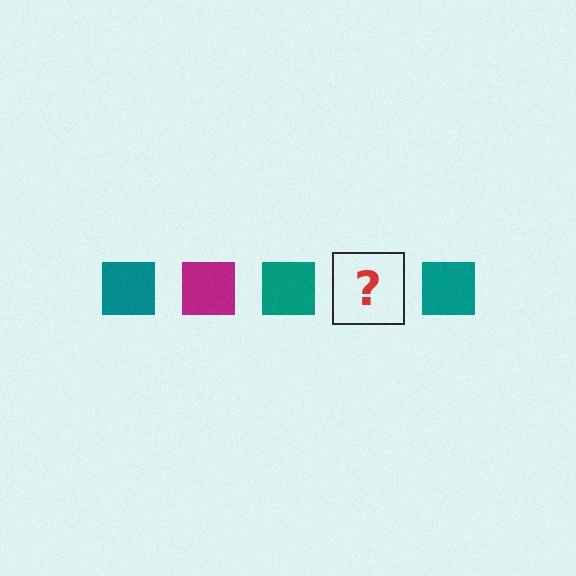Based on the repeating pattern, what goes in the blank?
The blank should be a magenta square.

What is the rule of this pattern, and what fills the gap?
The rule is that the pattern cycles through teal, magenta squares. The gap should be filled with a magenta square.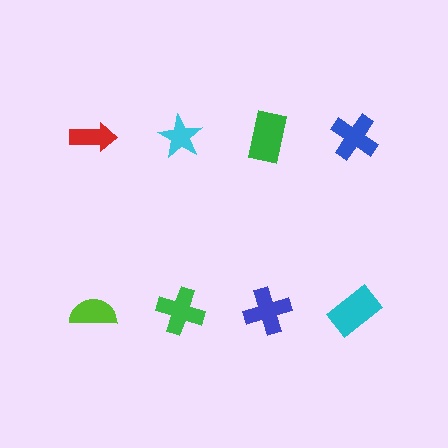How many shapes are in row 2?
4 shapes.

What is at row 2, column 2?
A green cross.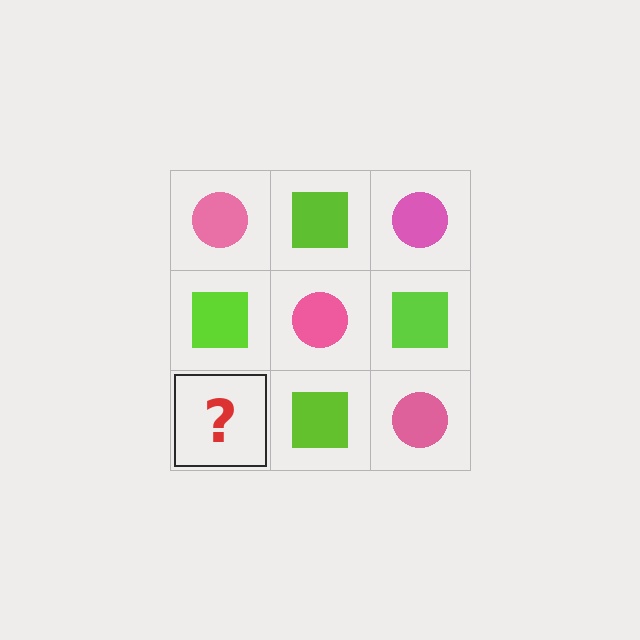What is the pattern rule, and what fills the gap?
The rule is that it alternates pink circle and lime square in a checkerboard pattern. The gap should be filled with a pink circle.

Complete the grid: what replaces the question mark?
The question mark should be replaced with a pink circle.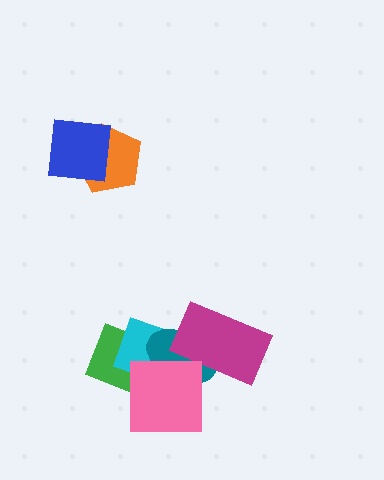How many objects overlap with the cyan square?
3 objects overlap with the cyan square.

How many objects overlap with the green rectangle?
3 objects overlap with the green rectangle.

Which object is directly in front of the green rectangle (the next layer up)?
The cyan square is directly in front of the green rectangle.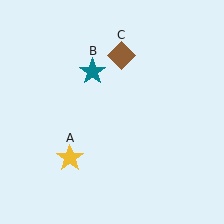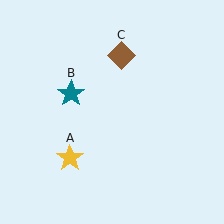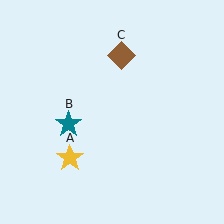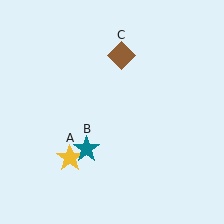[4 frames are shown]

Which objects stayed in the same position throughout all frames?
Yellow star (object A) and brown diamond (object C) remained stationary.